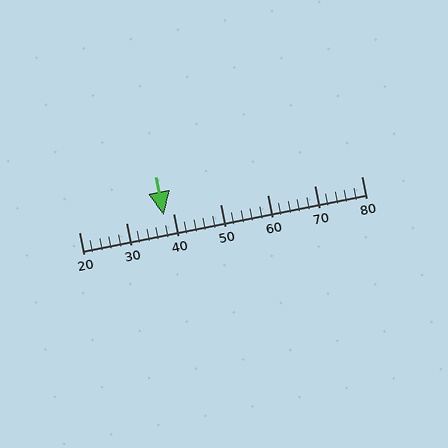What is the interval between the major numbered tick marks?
The major tick marks are spaced 10 units apart.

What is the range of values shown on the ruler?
The ruler shows values from 20 to 80.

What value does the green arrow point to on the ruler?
The green arrow points to approximately 38.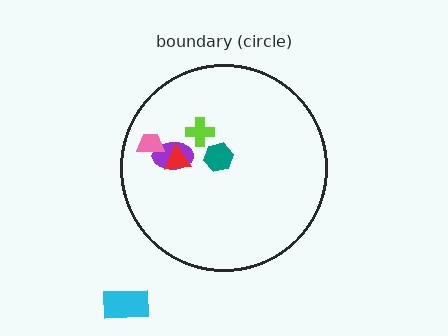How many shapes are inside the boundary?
5 inside, 1 outside.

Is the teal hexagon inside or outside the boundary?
Inside.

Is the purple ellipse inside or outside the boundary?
Inside.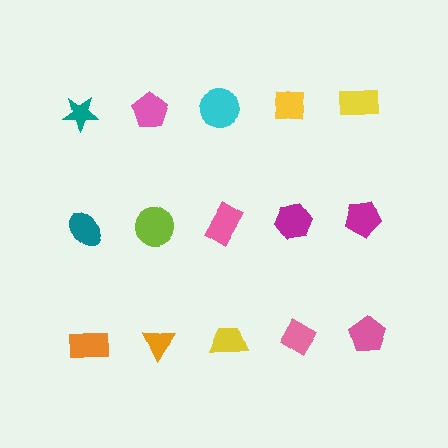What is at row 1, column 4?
A yellow square.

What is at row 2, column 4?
A magenta hexagon.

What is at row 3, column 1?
An orange rectangle.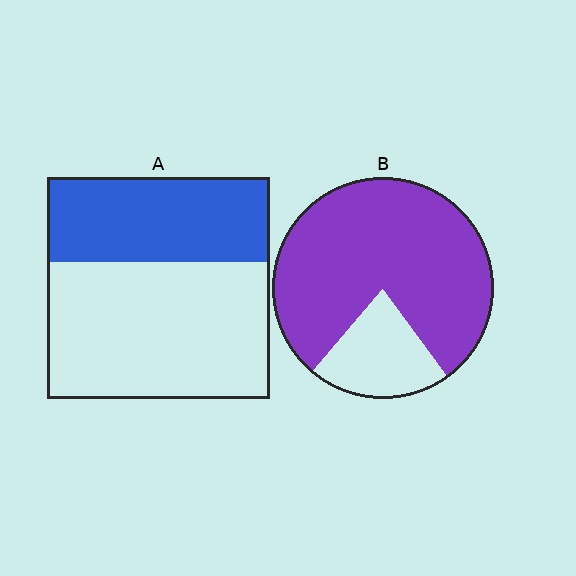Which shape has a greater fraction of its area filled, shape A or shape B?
Shape B.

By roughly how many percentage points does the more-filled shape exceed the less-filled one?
By roughly 40 percentage points (B over A).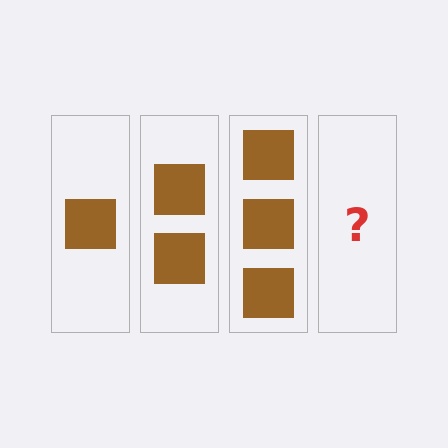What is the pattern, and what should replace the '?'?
The pattern is that each step adds one more square. The '?' should be 4 squares.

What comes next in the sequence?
The next element should be 4 squares.